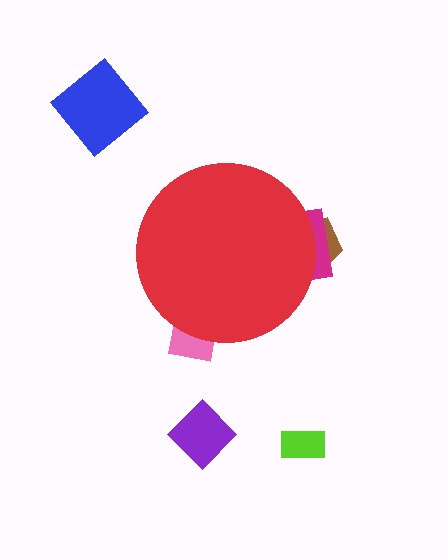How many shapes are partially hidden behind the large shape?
3 shapes are partially hidden.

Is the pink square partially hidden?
Yes, the pink square is partially hidden behind the red circle.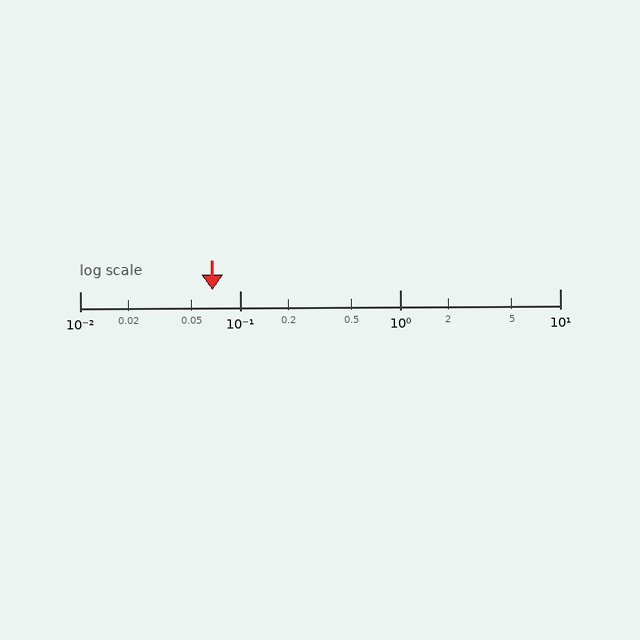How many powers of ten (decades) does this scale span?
The scale spans 3 decades, from 0.01 to 10.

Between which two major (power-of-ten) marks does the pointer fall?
The pointer is between 0.01 and 0.1.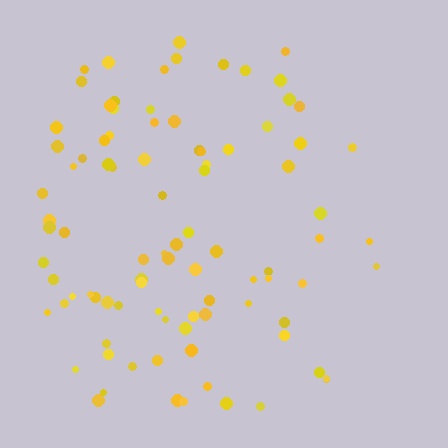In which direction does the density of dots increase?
From right to left, with the left side densest.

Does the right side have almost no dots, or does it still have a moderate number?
Still a moderate number, just noticeably fewer than the left.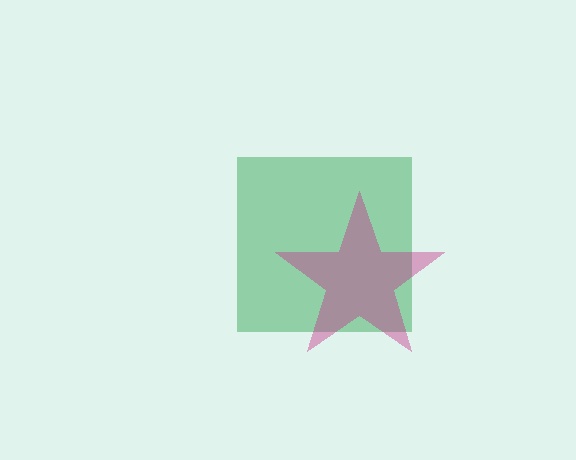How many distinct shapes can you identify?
There are 2 distinct shapes: a green square, a magenta star.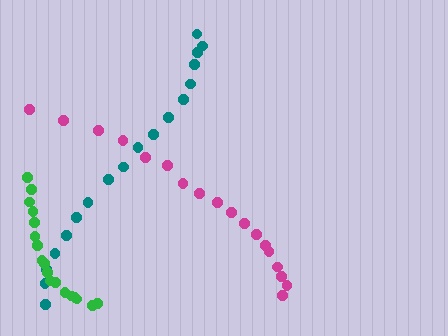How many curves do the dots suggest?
There are 3 distinct paths.